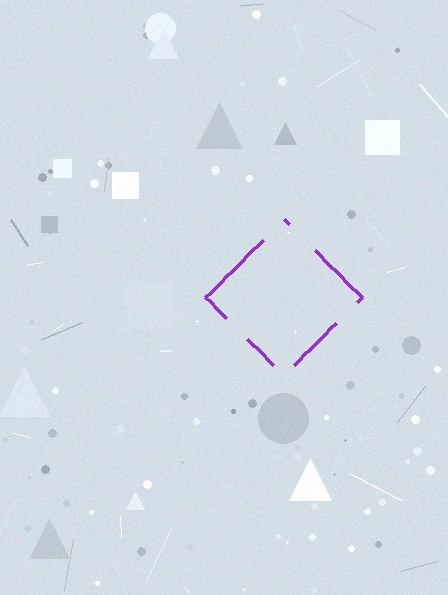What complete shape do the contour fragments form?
The contour fragments form a diamond.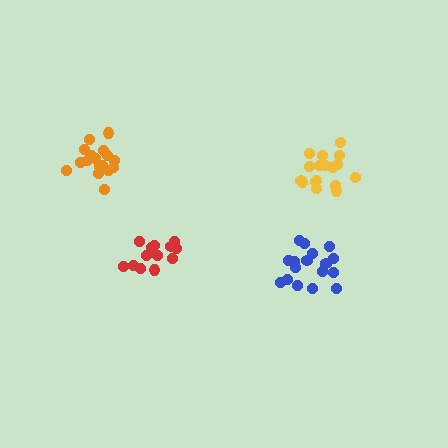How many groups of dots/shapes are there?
There are 4 groups.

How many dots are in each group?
Group 1: 17 dots, Group 2: 17 dots, Group 3: 13 dots, Group 4: 17 dots (64 total).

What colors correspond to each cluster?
The clusters are colored: yellow, blue, red, orange.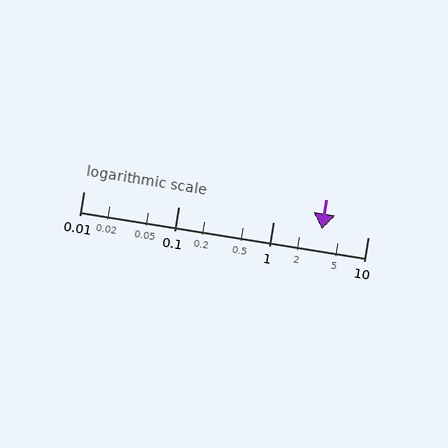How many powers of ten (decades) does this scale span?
The scale spans 3 decades, from 0.01 to 10.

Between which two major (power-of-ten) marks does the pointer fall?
The pointer is between 1 and 10.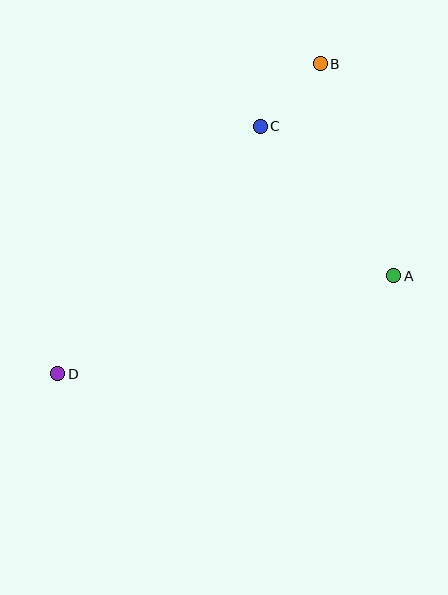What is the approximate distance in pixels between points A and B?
The distance between A and B is approximately 225 pixels.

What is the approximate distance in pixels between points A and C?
The distance between A and C is approximately 201 pixels.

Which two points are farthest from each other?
Points B and D are farthest from each other.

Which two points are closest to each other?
Points B and C are closest to each other.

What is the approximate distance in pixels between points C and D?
The distance between C and D is approximately 320 pixels.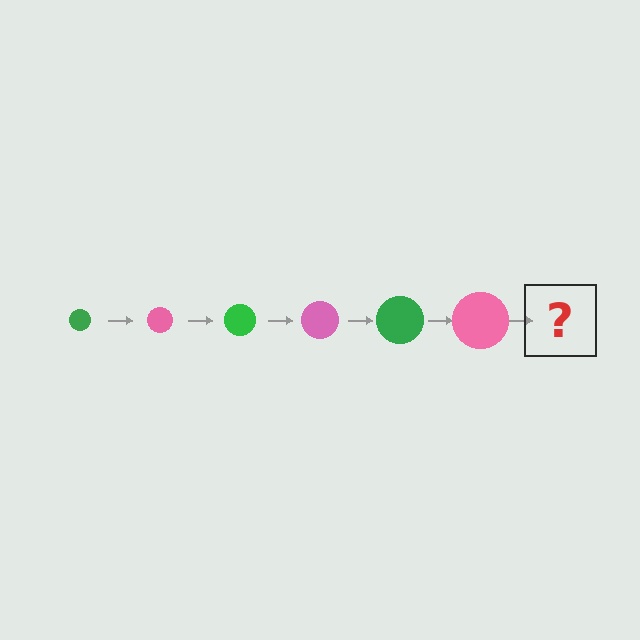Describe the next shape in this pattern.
It should be a green circle, larger than the previous one.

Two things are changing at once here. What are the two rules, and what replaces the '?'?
The two rules are that the circle grows larger each step and the color cycles through green and pink. The '?' should be a green circle, larger than the previous one.